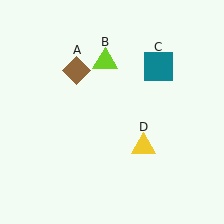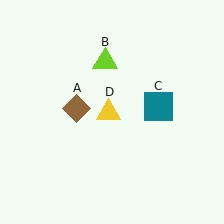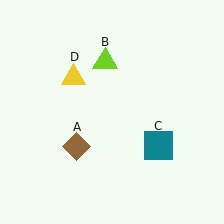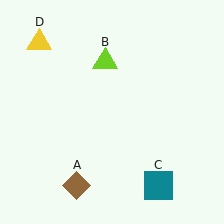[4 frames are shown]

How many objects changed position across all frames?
3 objects changed position: brown diamond (object A), teal square (object C), yellow triangle (object D).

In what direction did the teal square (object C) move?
The teal square (object C) moved down.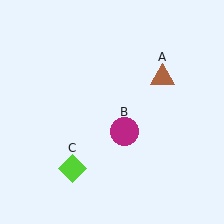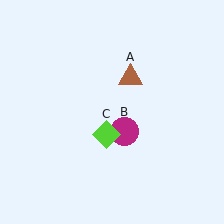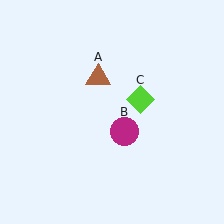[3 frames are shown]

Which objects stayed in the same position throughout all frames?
Magenta circle (object B) remained stationary.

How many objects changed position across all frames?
2 objects changed position: brown triangle (object A), lime diamond (object C).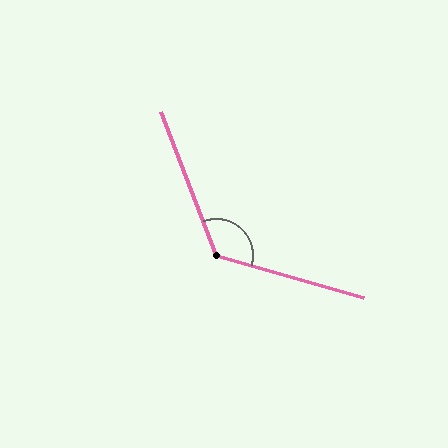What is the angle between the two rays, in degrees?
Approximately 127 degrees.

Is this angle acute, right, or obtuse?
It is obtuse.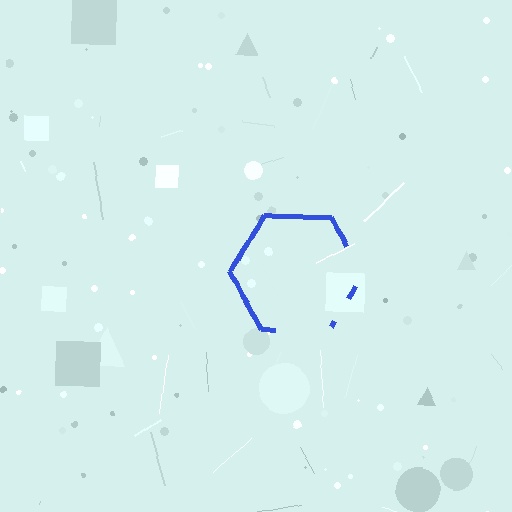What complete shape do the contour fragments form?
The contour fragments form a hexagon.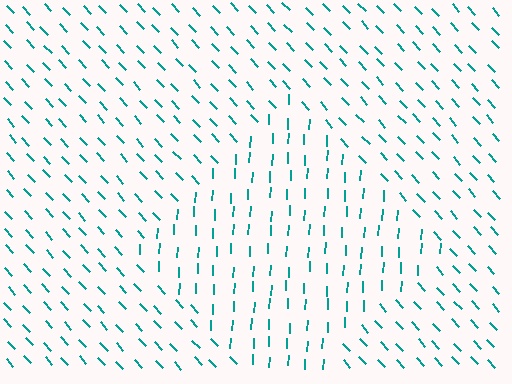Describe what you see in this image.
The image is filled with small teal line segments. A diamond region in the image has lines oriented differently from the surrounding lines, creating a visible texture boundary.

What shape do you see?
I see a diamond.